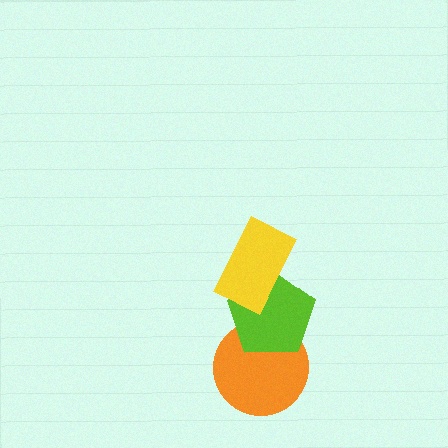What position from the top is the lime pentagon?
The lime pentagon is 2nd from the top.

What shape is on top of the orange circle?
The lime pentagon is on top of the orange circle.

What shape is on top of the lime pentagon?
The yellow rectangle is on top of the lime pentagon.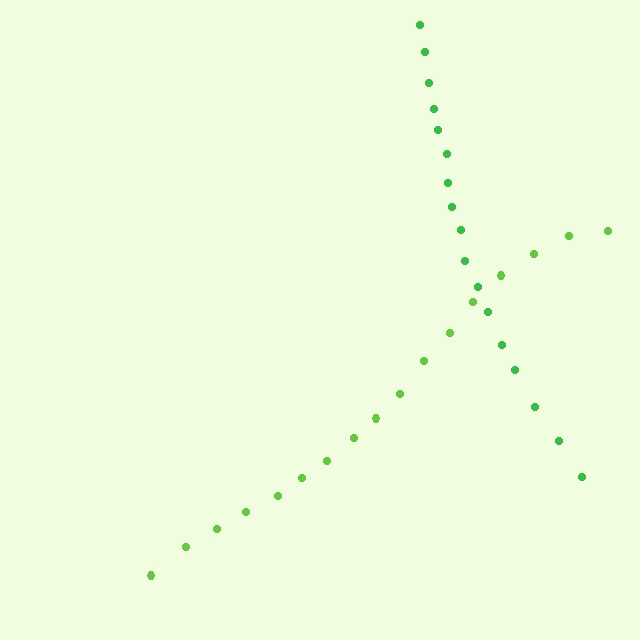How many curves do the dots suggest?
There are 2 distinct paths.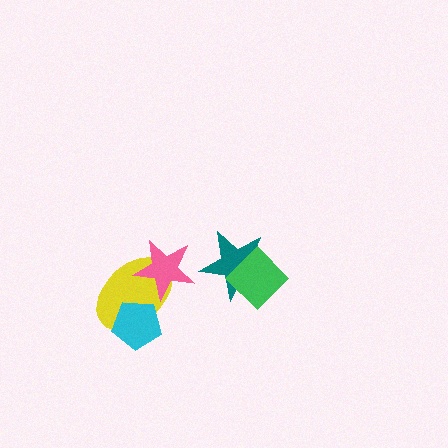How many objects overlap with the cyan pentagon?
1 object overlaps with the cyan pentagon.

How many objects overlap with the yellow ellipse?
2 objects overlap with the yellow ellipse.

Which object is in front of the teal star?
The green diamond is in front of the teal star.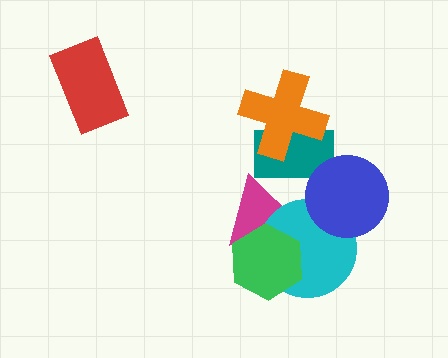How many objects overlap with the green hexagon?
2 objects overlap with the green hexagon.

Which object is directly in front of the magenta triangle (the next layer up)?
The cyan circle is directly in front of the magenta triangle.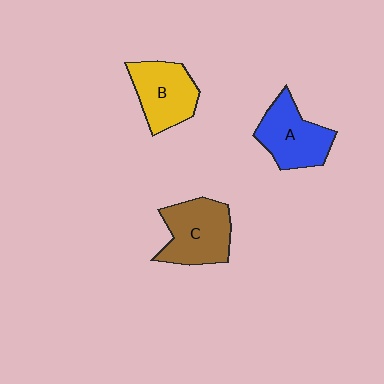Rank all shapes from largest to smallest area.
From largest to smallest: C (brown), A (blue), B (yellow).